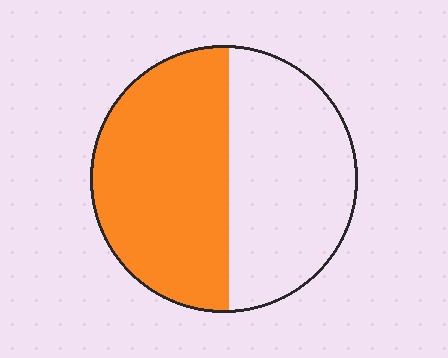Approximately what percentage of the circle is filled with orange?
Approximately 50%.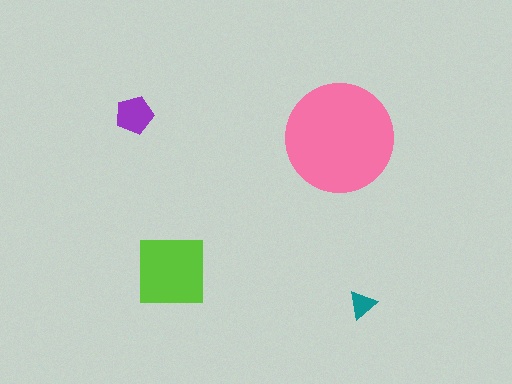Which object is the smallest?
The teal triangle.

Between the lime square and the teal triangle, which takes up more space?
The lime square.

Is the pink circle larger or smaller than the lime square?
Larger.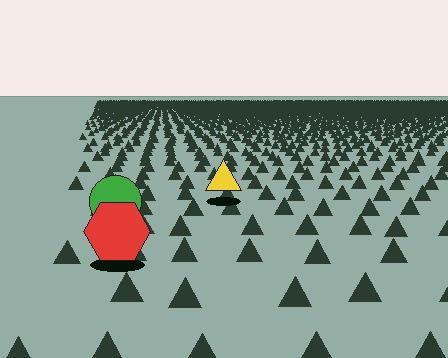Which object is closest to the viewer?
The red hexagon is closest. The texture marks near it are larger and more spread out.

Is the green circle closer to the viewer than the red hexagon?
No. The red hexagon is closer — you can tell from the texture gradient: the ground texture is coarser near it.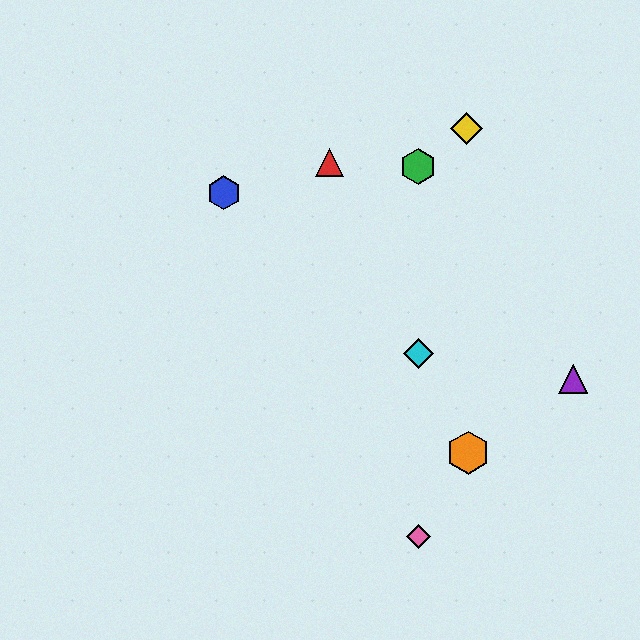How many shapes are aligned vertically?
3 shapes (the green hexagon, the cyan diamond, the pink diamond) are aligned vertically.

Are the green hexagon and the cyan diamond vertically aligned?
Yes, both are at x≈418.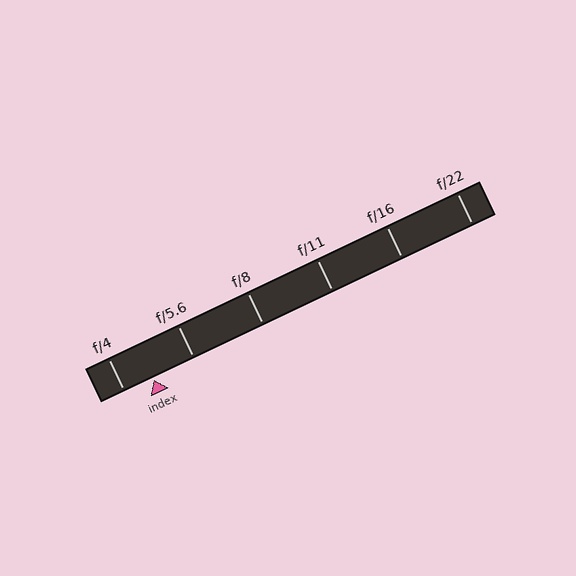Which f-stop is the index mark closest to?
The index mark is closest to f/4.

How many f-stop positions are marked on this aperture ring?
There are 6 f-stop positions marked.